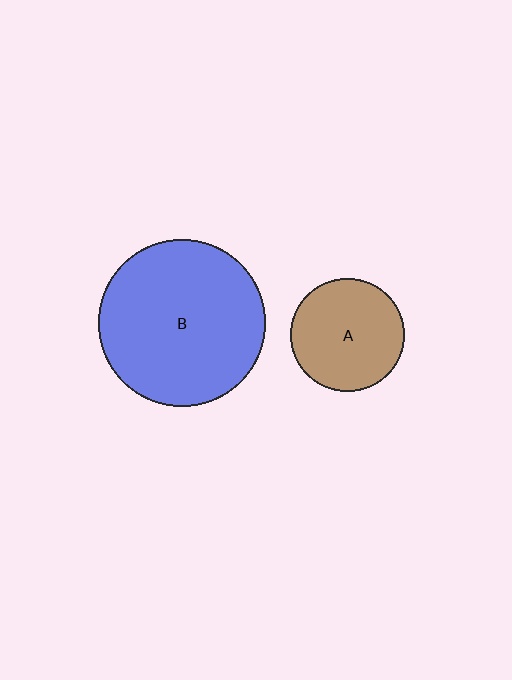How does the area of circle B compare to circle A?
Approximately 2.2 times.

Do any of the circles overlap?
No, none of the circles overlap.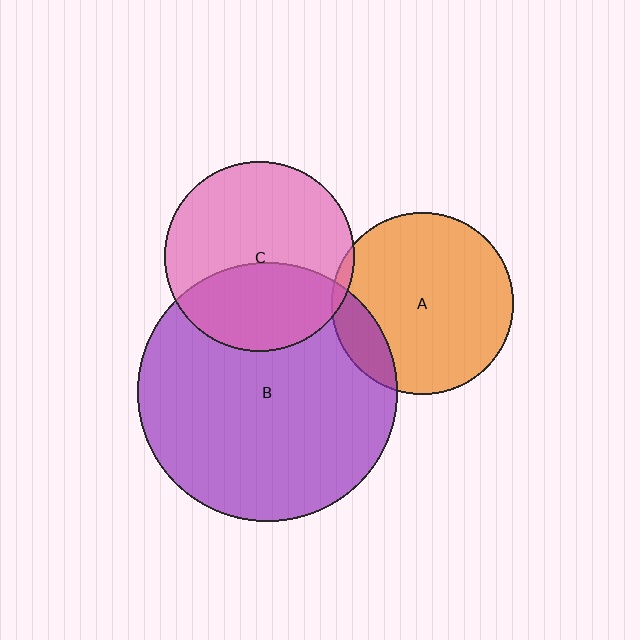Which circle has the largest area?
Circle B (purple).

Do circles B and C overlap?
Yes.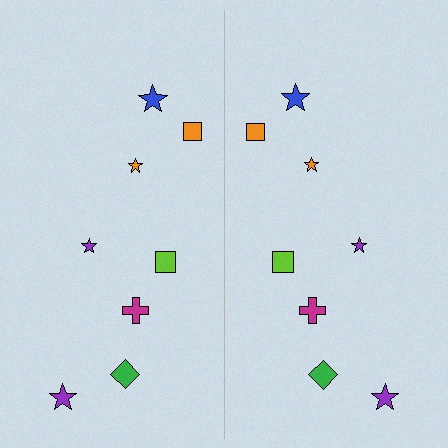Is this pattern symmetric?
Yes, this pattern has bilateral (reflection) symmetry.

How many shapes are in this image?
There are 16 shapes in this image.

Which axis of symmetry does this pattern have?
The pattern has a vertical axis of symmetry running through the center of the image.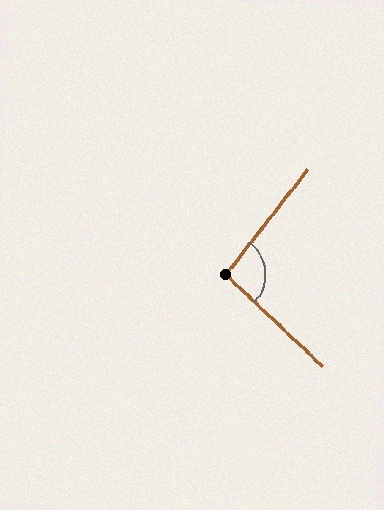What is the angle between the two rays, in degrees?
Approximately 95 degrees.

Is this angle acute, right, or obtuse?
It is obtuse.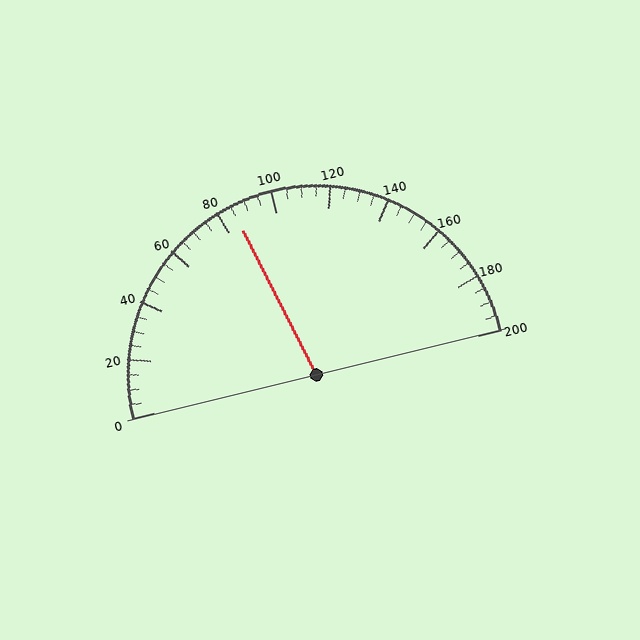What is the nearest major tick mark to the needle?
The nearest major tick mark is 80.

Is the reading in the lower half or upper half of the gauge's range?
The reading is in the lower half of the range (0 to 200).